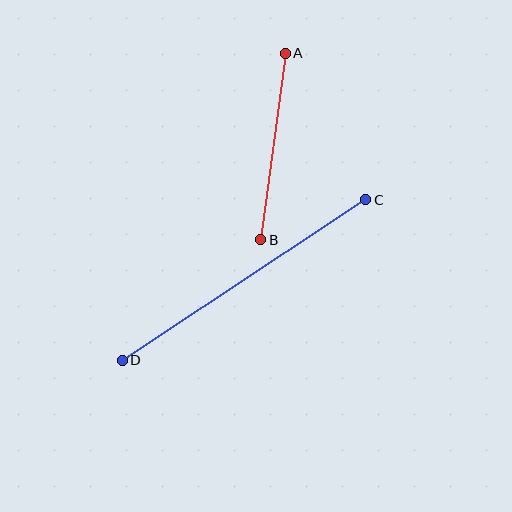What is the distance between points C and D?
The distance is approximately 291 pixels.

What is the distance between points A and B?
The distance is approximately 188 pixels.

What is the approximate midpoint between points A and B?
The midpoint is at approximately (273, 147) pixels.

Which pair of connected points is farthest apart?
Points C and D are farthest apart.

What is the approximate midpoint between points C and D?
The midpoint is at approximately (244, 280) pixels.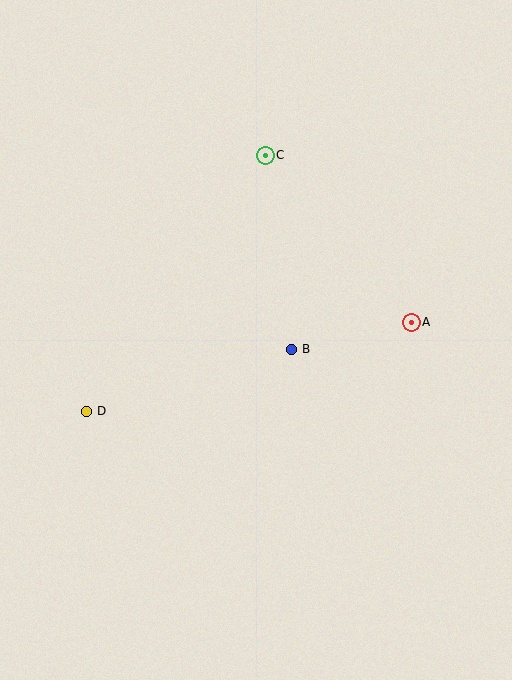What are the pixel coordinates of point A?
Point A is at (411, 322).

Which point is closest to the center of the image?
Point B at (291, 349) is closest to the center.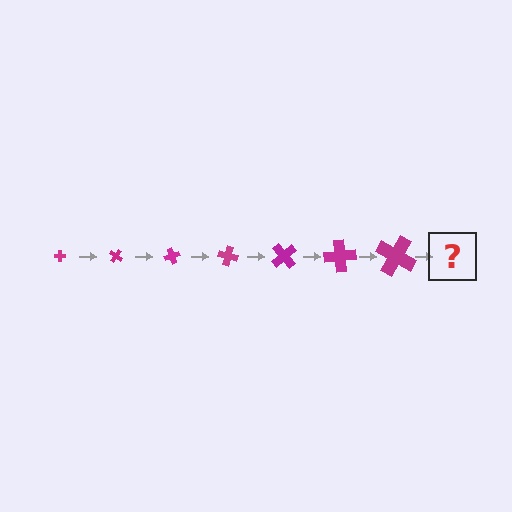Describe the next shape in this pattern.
It should be a cross, larger than the previous one and rotated 245 degrees from the start.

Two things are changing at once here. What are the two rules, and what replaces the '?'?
The two rules are that the cross grows larger each step and it rotates 35 degrees each step. The '?' should be a cross, larger than the previous one and rotated 245 degrees from the start.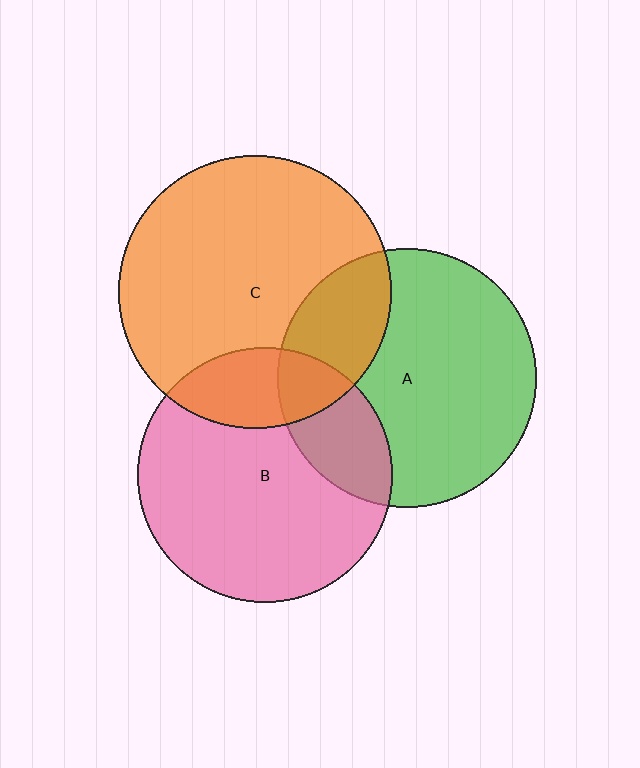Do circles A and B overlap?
Yes.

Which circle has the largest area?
Circle C (orange).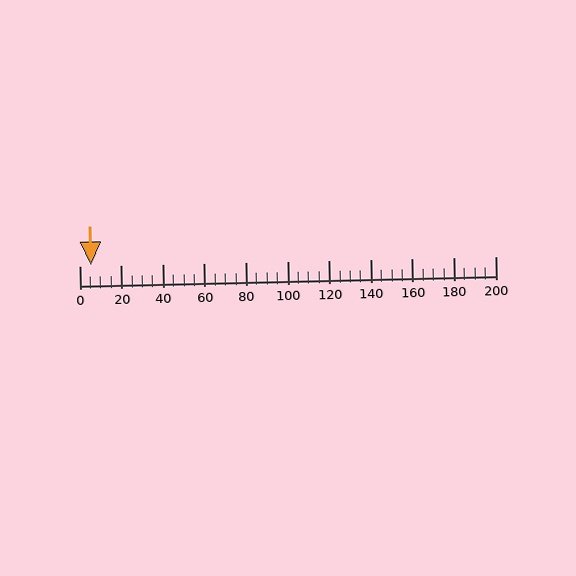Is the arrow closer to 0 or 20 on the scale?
The arrow is closer to 0.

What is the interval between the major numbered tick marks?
The major tick marks are spaced 20 units apart.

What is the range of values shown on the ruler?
The ruler shows values from 0 to 200.